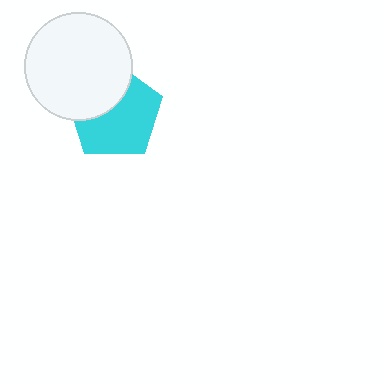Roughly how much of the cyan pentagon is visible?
About half of it is visible (roughly 63%).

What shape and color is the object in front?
The object in front is a white circle.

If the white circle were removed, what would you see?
You would see the complete cyan pentagon.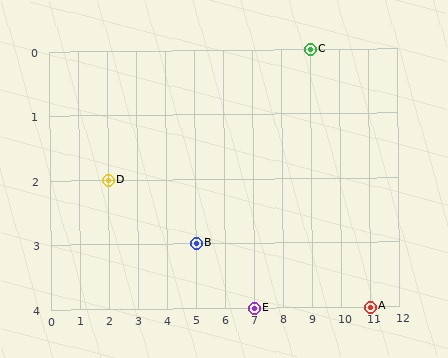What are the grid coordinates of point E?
Point E is at grid coordinates (7, 4).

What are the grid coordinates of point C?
Point C is at grid coordinates (9, 0).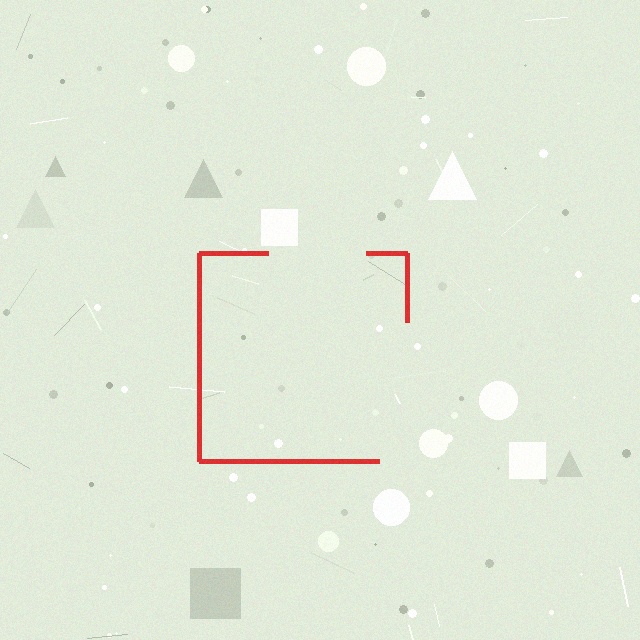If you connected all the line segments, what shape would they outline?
They would outline a square.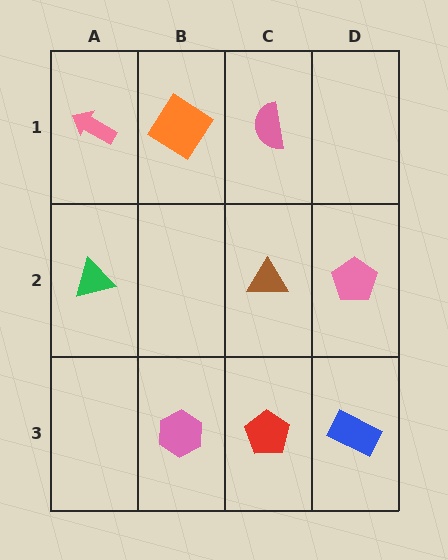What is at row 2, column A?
A green triangle.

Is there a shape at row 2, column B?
No, that cell is empty.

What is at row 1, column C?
A pink semicircle.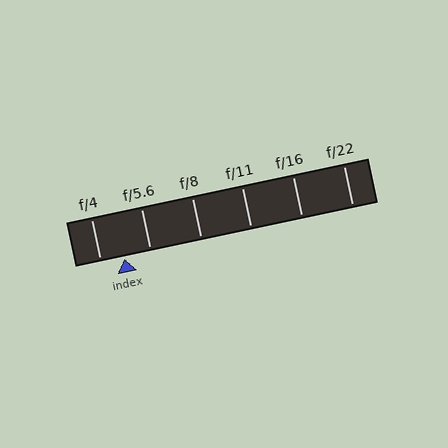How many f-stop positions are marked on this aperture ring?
There are 6 f-stop positions marked.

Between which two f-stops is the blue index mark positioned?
The index mark is between f/4 and f/5.6.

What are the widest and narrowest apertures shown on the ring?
The widest aperture shown is f/4 and the narrowest is f/22.